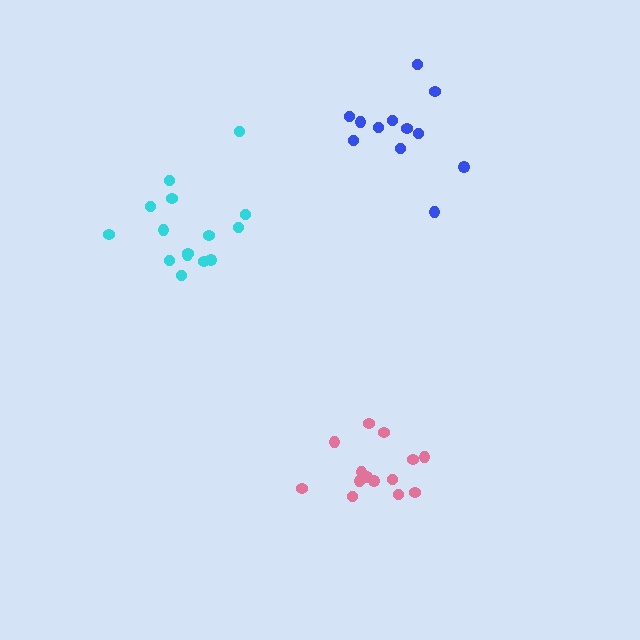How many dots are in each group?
Group 1: 15 dots, Group 2: 12 dots, Group 3: 15 dots (42 total).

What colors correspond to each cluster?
The clusters are colored: cyan, blue, pink.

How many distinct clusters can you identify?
There are 3 distinct clusters.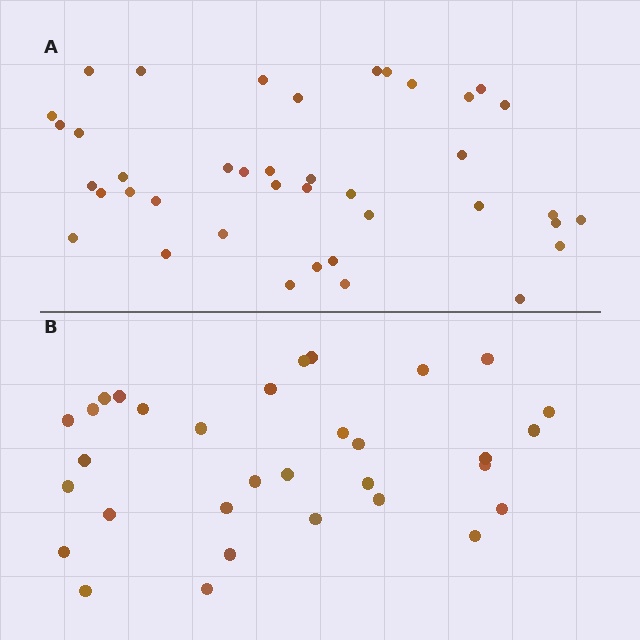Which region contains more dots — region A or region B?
Region A (the top region) has more dots.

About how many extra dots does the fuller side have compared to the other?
Region A has roughly 8 or so more dots than region B.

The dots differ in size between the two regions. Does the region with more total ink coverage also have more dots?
No. Region B has more total ink coverage because its dots are larger, but region A actually contains more individual dots. Total area can be misleading — the number of items is what matters here.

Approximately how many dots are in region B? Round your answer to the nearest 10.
About 30 dots. (The exact count is 32, which rounds to 30.)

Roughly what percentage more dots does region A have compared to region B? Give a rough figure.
About 25% more.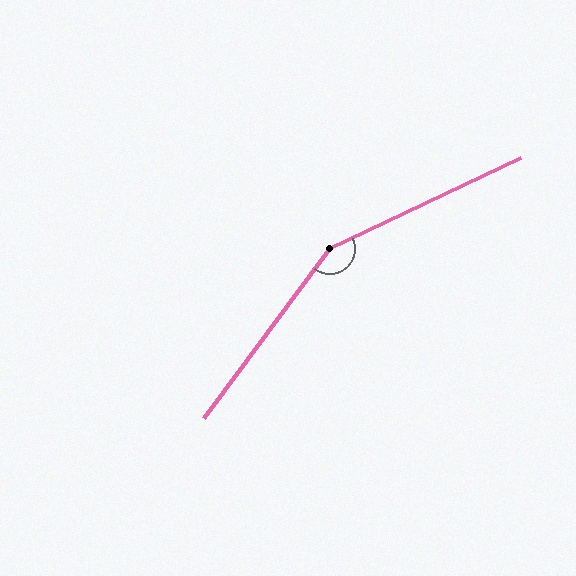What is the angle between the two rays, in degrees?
Approximately 152 degrees.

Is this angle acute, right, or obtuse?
It is obtuse.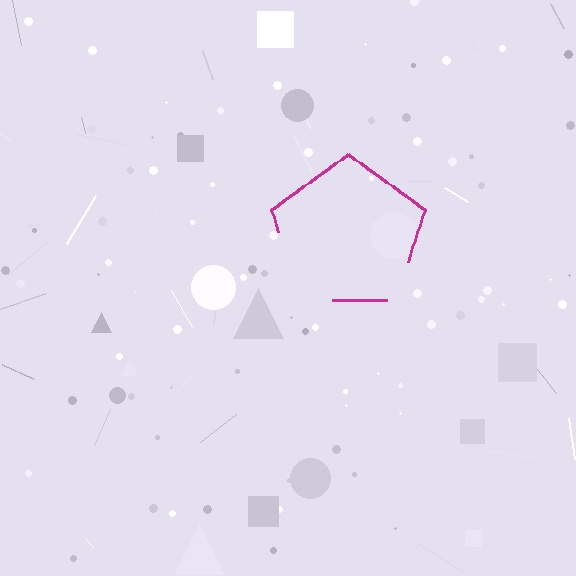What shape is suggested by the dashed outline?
The dashed outline suggests a pentagon.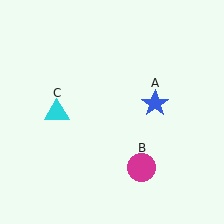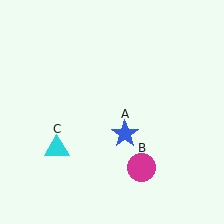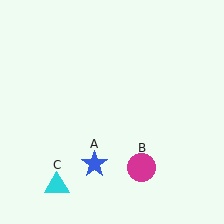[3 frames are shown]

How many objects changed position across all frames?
2 objects changed position: blue star (object A), cyan triangle (object C).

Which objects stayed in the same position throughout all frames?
Magenta circle (object B) remained stationary.